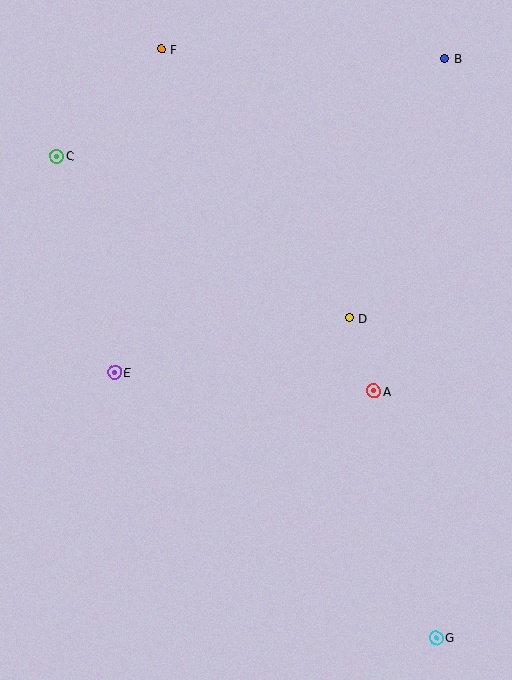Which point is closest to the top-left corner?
Point C is closest to the top-left corner.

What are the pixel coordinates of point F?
Point F is at (161, 49).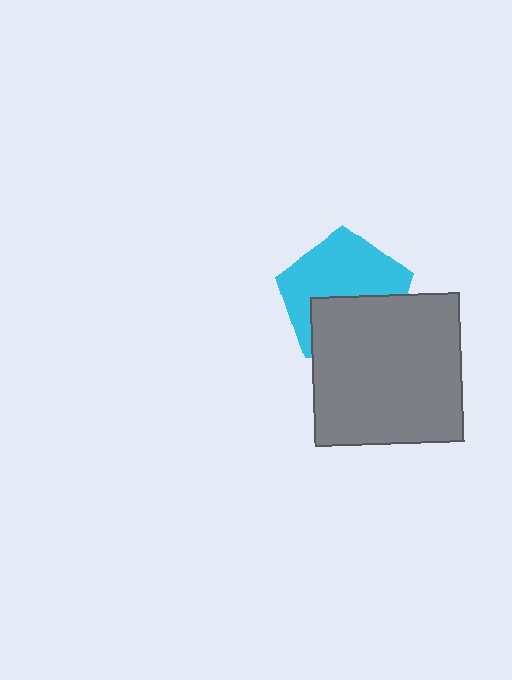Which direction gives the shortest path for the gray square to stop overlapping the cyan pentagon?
Moving down gives the shortest separation.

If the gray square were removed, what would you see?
You would see the complete cyan pentagon.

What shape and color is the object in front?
The object in front is a gray square.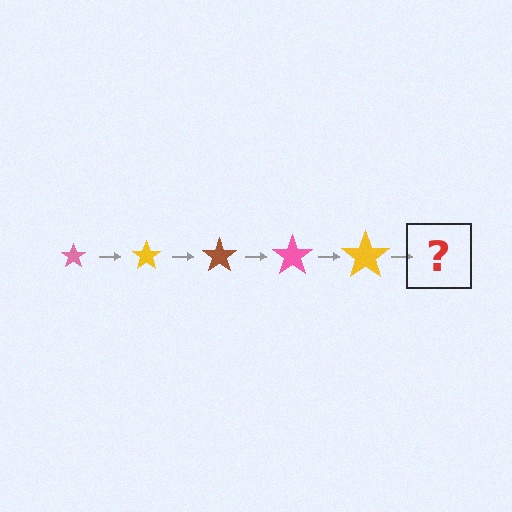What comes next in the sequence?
The next element should be a brown star, larger than the previous one.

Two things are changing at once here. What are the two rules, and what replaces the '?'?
The two rules are that the star grows larger each step and the color cycles through pink, yellow, and brown. The '?' should be a brown star, larger than the previous one.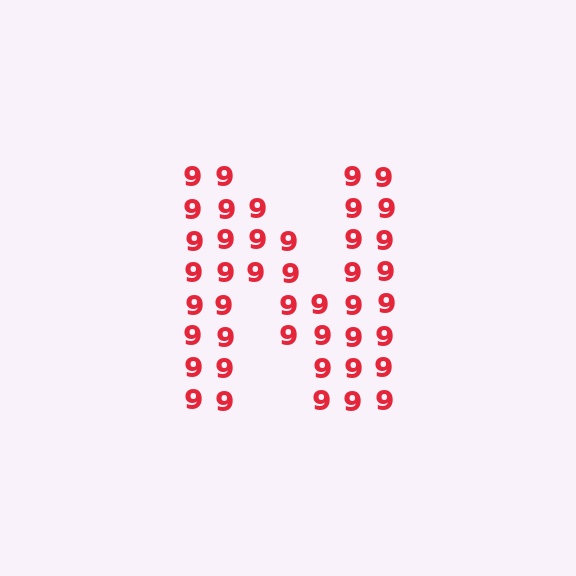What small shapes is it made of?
It is made of small digit 9's.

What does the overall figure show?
The overall figure shows the letter N.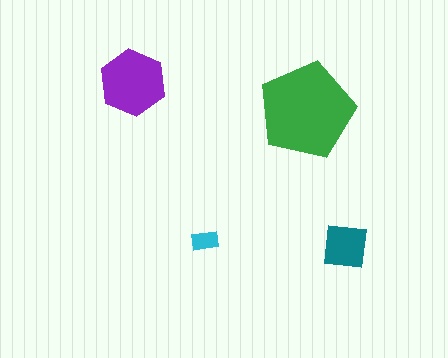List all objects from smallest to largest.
The cyan rectangle, the teal square, the purple hexagon, the green pentagon.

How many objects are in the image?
There are 4 objects in the image.